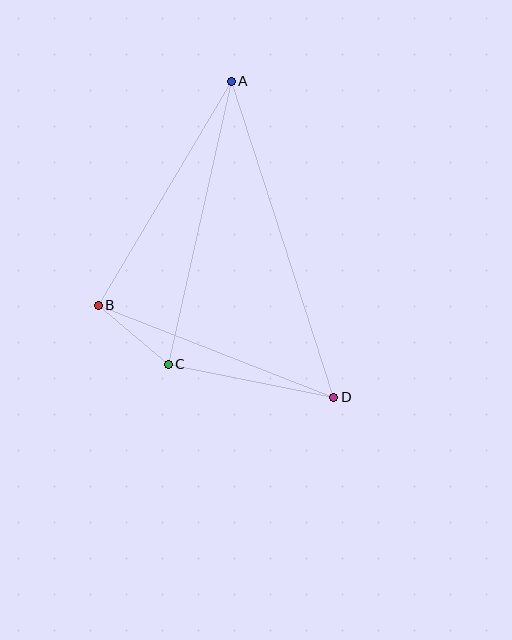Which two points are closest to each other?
Points B and C are closest to each other.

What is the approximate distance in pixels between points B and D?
The distance between B and D is approximately 253 pixels.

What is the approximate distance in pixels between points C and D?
The distance between C and D is approximately 169 pixels.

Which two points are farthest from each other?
Points A and D are farthest from each other.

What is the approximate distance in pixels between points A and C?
The distance between A and C is approximately 290 pixels.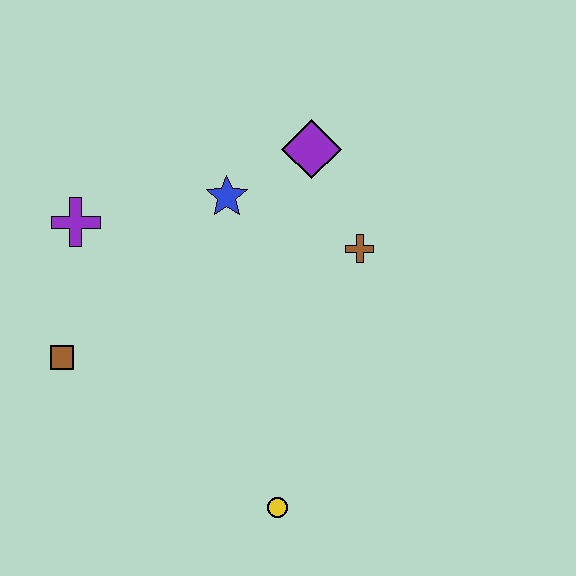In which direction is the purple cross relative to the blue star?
The purple cross is to the left of the blue star.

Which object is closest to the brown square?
The purple cross is closest to the brown square.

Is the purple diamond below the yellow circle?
No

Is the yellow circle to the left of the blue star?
No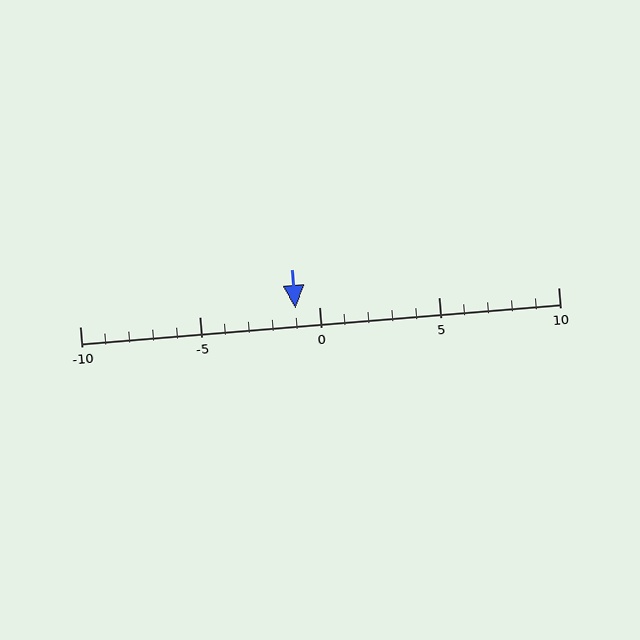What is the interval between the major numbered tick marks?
The major tick marks are spaced 5 units apart.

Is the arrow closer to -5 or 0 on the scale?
The arrow is closer to 0.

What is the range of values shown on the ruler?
The ruler shows values from -10 to 10.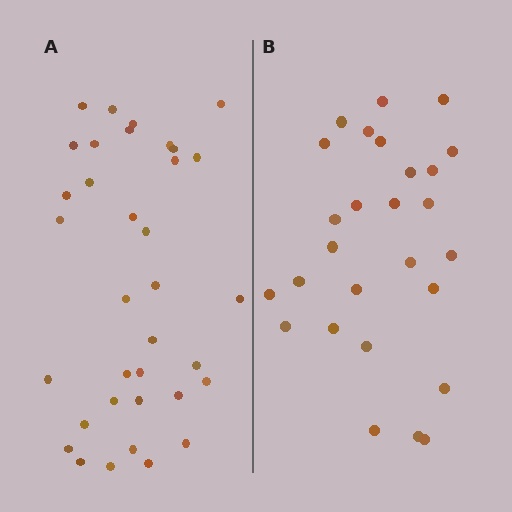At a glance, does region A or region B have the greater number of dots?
Region A (the left region) has more dots.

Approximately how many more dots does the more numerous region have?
Region A has roughly 8 or so more dots than region B.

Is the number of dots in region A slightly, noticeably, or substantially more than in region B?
Region A has noticeably more, but not dramatically so. The ratio is roughly 1.3 to 1.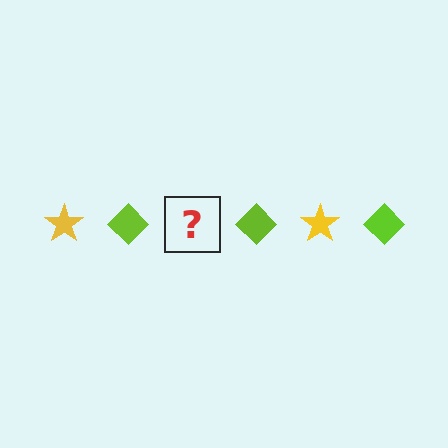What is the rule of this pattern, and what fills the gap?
The rule is that the pattern alternates between yellow star and lime diamond. The gap should be filled with a yellow star.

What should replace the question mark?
The question mark should be replaced with a yellow star.